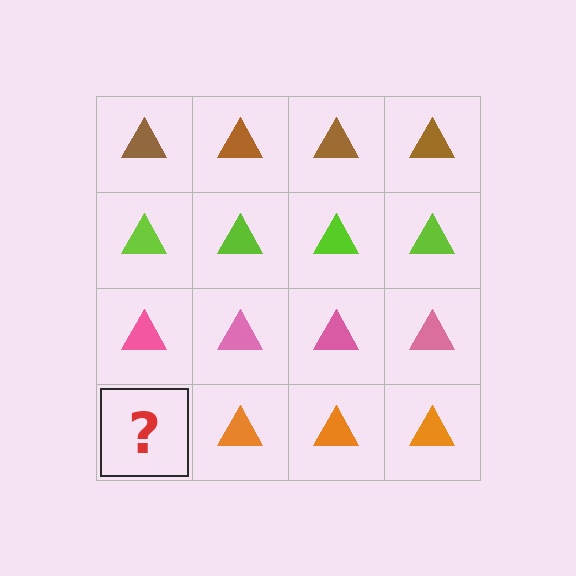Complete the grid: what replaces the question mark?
The question mark should be replaced with an orange triangle.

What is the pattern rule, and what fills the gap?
The rule is that each row has a consistent color. The gap should be filled with an orange triangle.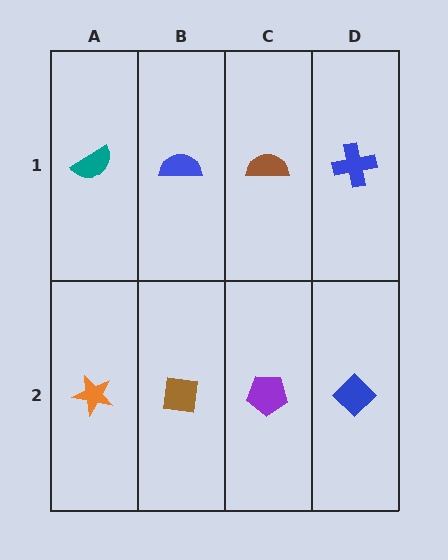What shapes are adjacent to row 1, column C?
A purple pentagon (row 2, column C), a blue semicircle (row 1, column B), a blue cross (row 1, column D).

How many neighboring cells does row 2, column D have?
2.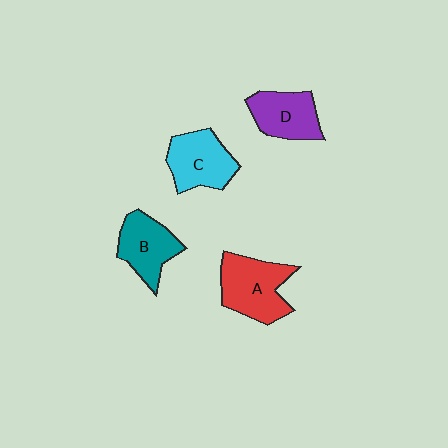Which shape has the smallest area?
Shape D (purple).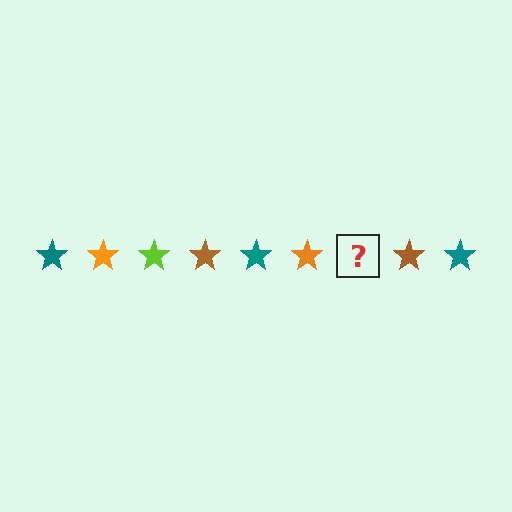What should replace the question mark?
The question mark should be replaced with a lime star.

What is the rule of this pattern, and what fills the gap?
The rule is that the pattern cycles through teal, orange, lime, brown stars. The gap should be filled with a lime star.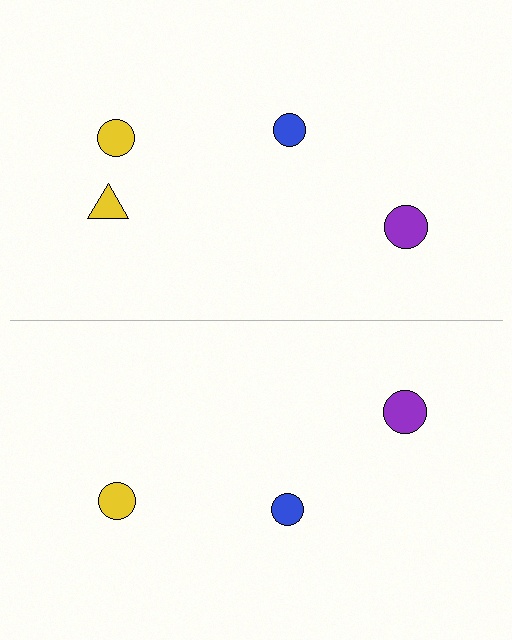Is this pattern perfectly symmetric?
No, the pattern is not perfectly symmetric. A yellow triangle is missing from the bottom side.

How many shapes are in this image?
There are 7 shapes in this image.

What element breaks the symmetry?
A yellow triangle is missing from the bottom side.